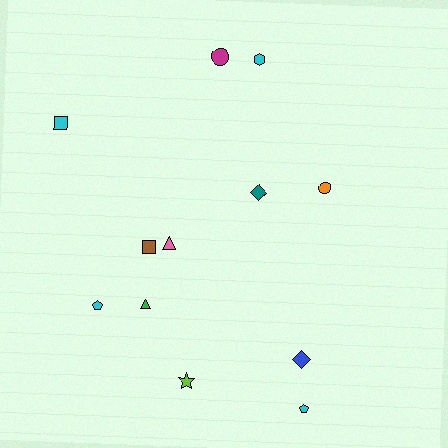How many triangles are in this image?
There are 2 triangles.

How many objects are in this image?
There are 12 objects.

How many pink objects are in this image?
There is 1 pink object.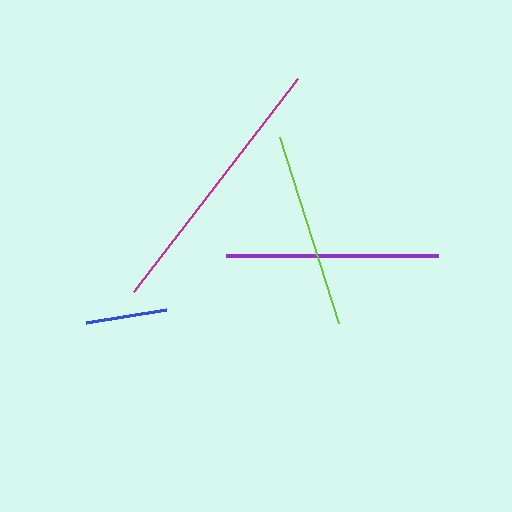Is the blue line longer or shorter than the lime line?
The lime line is longer than the blue line.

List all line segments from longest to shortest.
From longest to shortest: magenta, purple, lime, blue.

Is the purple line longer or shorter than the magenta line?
The magenta line is longer than the purple line.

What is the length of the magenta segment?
The magenta segment is approximately 269 pixels long.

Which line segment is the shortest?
The blue line is the shortest at approximately 81 pixels.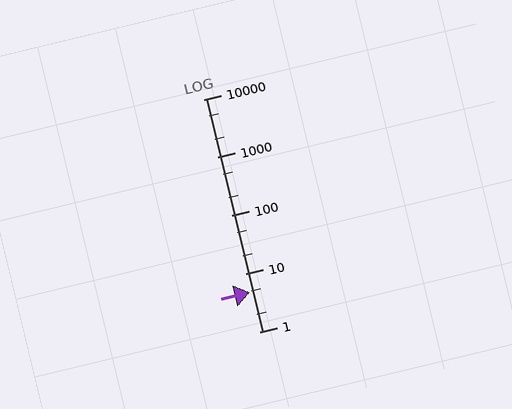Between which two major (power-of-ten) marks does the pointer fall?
The pointer is between 1 and 10.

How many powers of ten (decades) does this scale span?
The scale spans 4 decades, from 1 to 10000.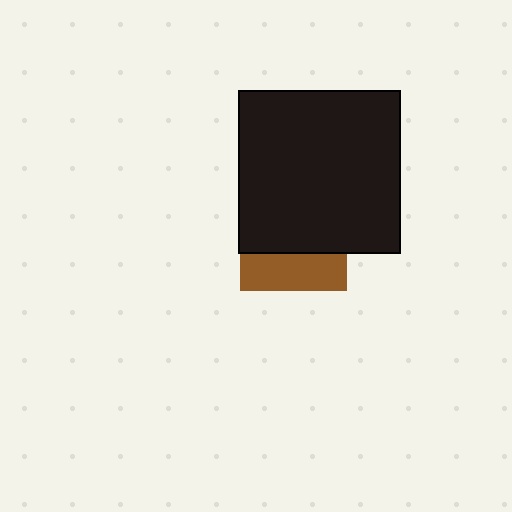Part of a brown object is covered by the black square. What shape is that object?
It is a square.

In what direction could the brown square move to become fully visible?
The brown square could move down. That would shift it out from behind the black square entirely.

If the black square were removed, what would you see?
You would see the complete brown square.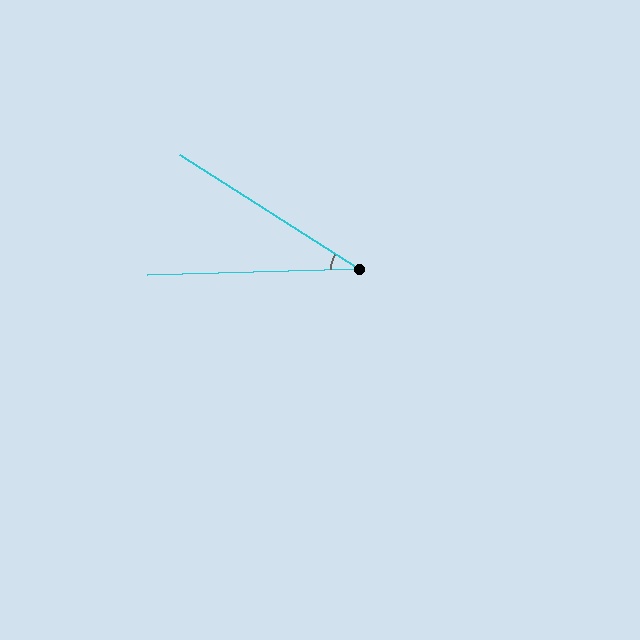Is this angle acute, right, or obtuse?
It is acute.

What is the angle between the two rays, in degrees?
Approximately 34 degrees.